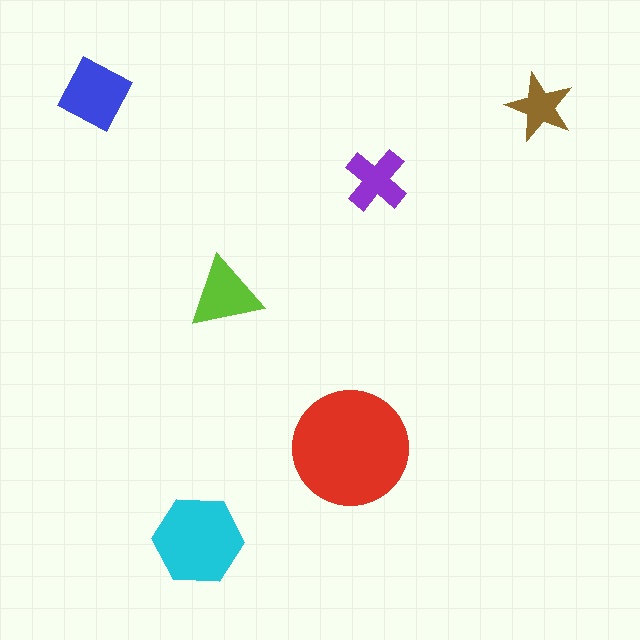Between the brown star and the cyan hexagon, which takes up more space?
The cyan hexagon.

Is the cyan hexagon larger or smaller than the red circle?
Smaller.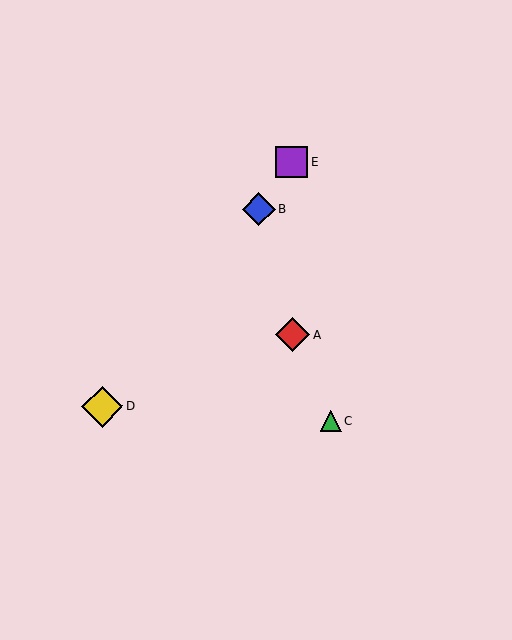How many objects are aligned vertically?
2 objects (A, E) are aligned vertically.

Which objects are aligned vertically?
Objects A, E are aligned vertically.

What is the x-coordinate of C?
Object C is at x≈331.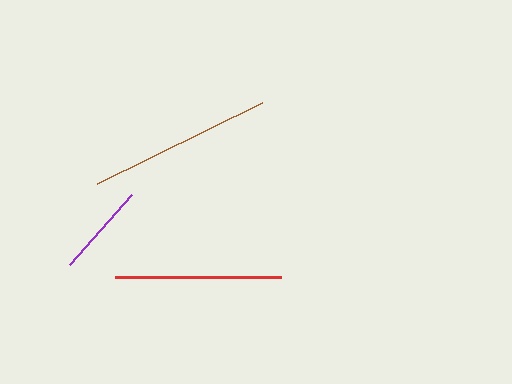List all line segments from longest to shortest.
From longest to shortest: brown, red, purple.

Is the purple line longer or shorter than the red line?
The red line is longer than the purple line.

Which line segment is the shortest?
The purple line is the shortest at approximately 93 pixels.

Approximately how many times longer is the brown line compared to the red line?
The brown line is approximately 1.1 times the length of the red line.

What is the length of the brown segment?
The brown segment is approximately 184 pixels long.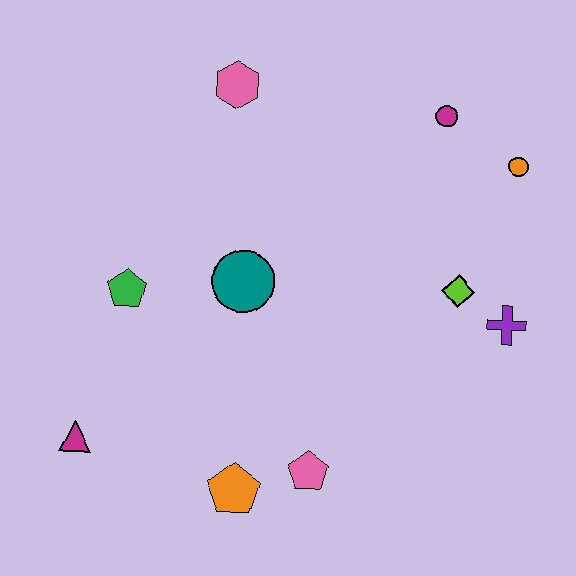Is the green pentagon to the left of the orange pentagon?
Yes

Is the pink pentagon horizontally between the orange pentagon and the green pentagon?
No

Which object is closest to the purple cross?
The lime diamond is closest to the purple cross.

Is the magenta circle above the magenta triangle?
Yes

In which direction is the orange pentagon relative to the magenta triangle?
The orange pentagon is to the right of the magenta triangle.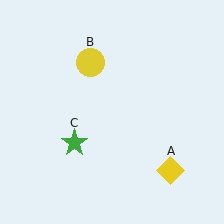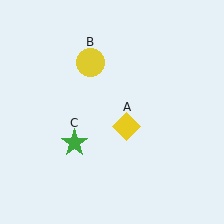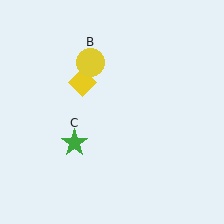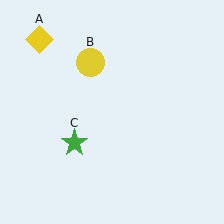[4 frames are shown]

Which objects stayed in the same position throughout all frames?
Yellow circle (object B) and green star (object C) remained stationary.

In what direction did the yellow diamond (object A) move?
The yellow diamond (object A) moved up and to the left.